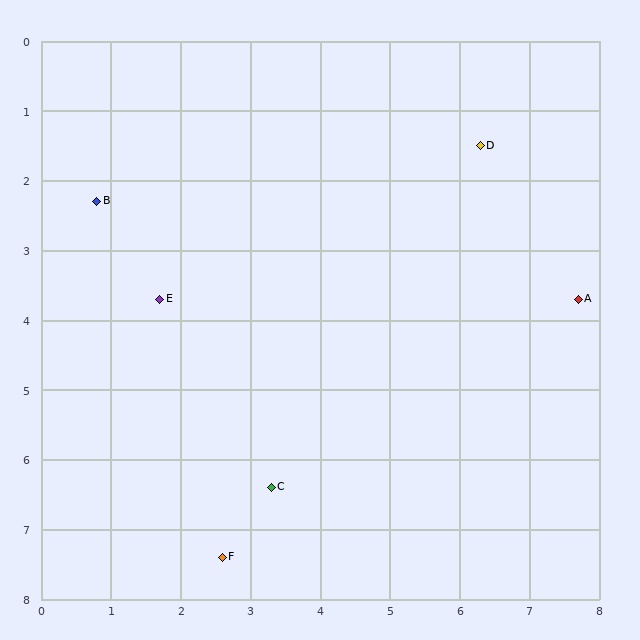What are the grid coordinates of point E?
Point E is at approximately (1.7, 3.7).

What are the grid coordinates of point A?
Point A is at approximately (7.7, 3.7).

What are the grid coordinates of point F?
Point F is at approximately (2.6, 7.4).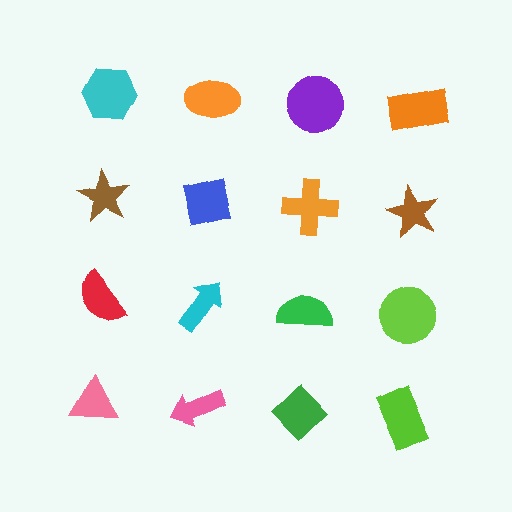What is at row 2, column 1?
A brown star.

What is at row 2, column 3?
An orange cross.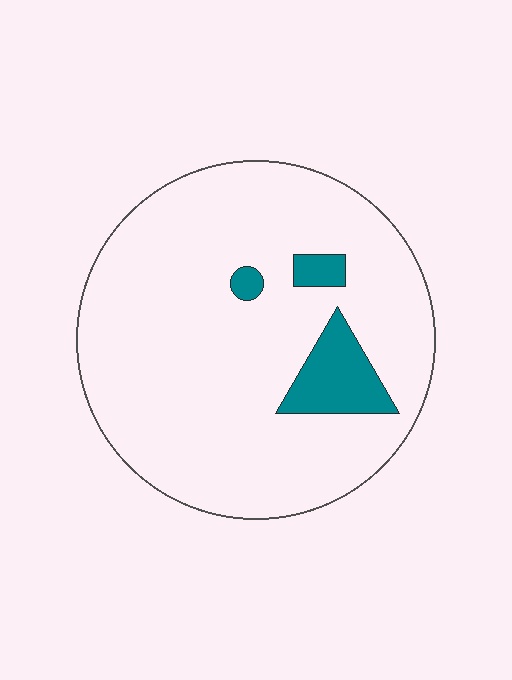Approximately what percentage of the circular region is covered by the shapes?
Approximately 10%.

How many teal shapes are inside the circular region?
3.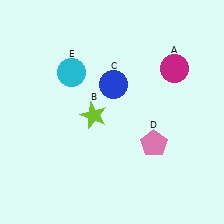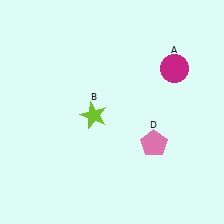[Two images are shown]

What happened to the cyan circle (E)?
The cyan circle (E) was removed in Image 2. It was in the top-left area of Image 1.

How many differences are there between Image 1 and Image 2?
There are 2 differences between the two images.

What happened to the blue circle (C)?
The blue circle (C) was removed in Image 2. It was in the top-right area of Image 1.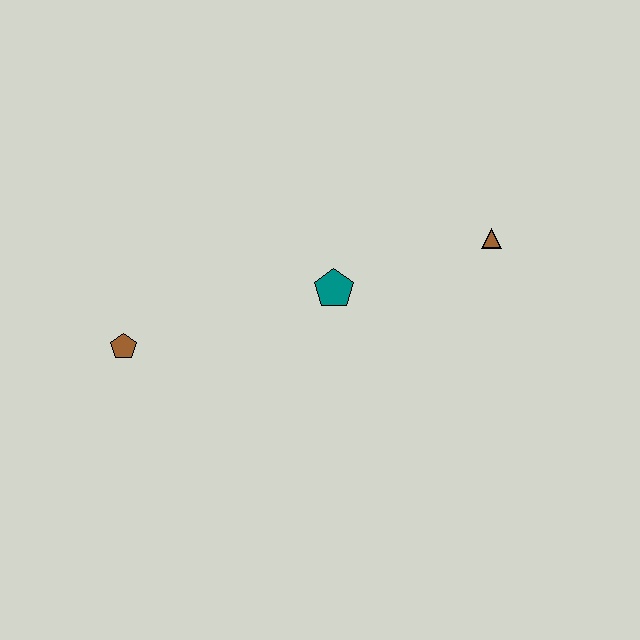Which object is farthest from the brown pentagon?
The brown triangle is farthest from the brown pentagon.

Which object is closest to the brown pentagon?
The teal pentagon is closest to the brown pentagon.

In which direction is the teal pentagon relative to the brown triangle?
The teal pentagon is to the left of the brown triangle.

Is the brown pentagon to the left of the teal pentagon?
Yes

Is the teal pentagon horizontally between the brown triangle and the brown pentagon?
Yes